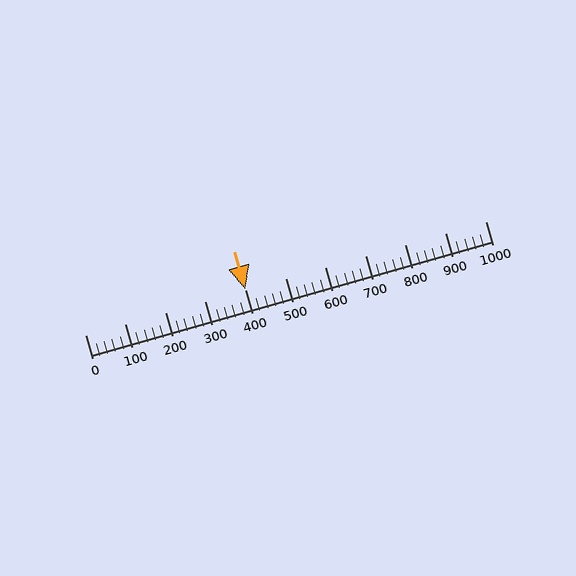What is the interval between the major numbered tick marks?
The major tick marks are spaced 100 units apart.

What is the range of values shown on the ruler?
The ruler shows values from 0 to 1000.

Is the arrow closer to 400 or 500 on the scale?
The arrow is closer to 400.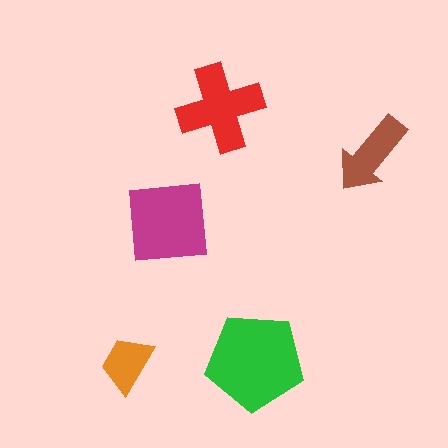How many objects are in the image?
There are 5 objects in the image.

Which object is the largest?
The green pentagon.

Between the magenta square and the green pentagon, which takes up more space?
The green pentagon.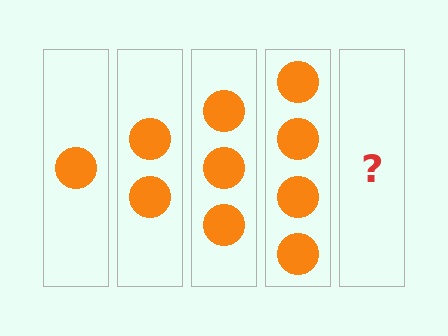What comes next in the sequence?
The next element should be 5 circles.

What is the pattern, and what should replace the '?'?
The pattern is that each step adds one more circle. The '?' should be 5 circles.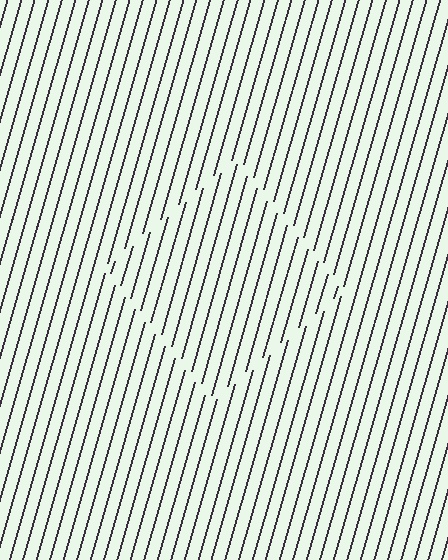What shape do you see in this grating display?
An illusory square. The interior of the shape contains the same grating, shifted by half a period — the contour is defined by the phase discontinuity where line-ends from the inner and outer gratings abut.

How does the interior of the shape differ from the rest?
The interior of the shape contains the same grating, shifted by half a period — the contour is defined by the phase discontinuity where line-ends from the inner and outer gratings abut.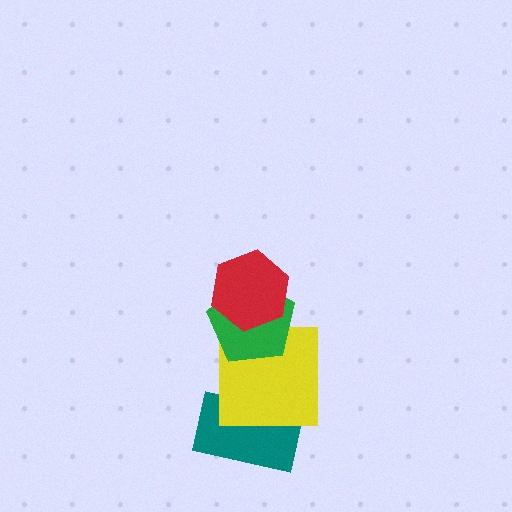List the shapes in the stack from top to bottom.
From top to bottom: the red hexagon, the green pentagon, the yellow square, the teal rectangle.